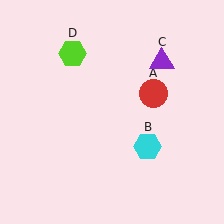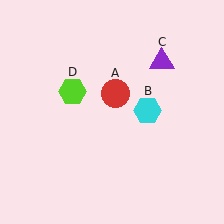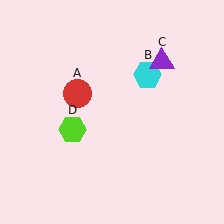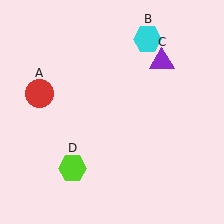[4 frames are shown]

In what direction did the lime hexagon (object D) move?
The lime hexagon (object D) moved down.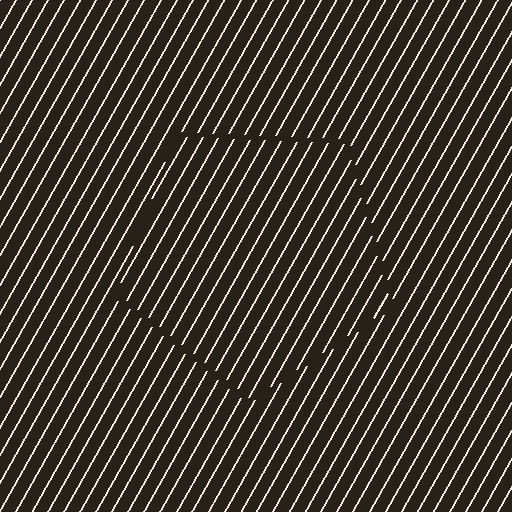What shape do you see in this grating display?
An illusory pentagon. The interior of the shape contains the same grating, shifted by half a period — the contour is defined by the phase discontinuity where line-ends from the inner and outer gratings abut.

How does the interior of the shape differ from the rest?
The interior of the shape contains the same grating, shifted by half a period — the contour is defined by the phase discontinuity where line-ends from the inner and outer gratings abut.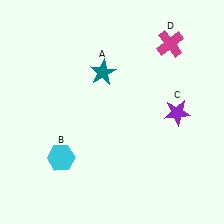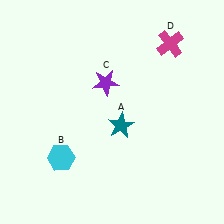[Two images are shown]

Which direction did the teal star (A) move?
The teal star (A) moved down.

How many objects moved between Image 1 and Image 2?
2 objects moved between the two images.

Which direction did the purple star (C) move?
The purple star (C) moved left.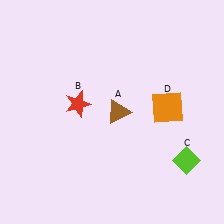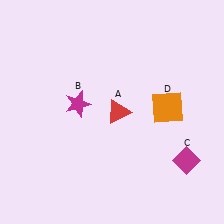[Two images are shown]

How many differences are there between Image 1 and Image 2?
There are 3 differences between the two images.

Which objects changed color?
A changed from brown to red. B changed from red to magenta. C changed from lime to magenta.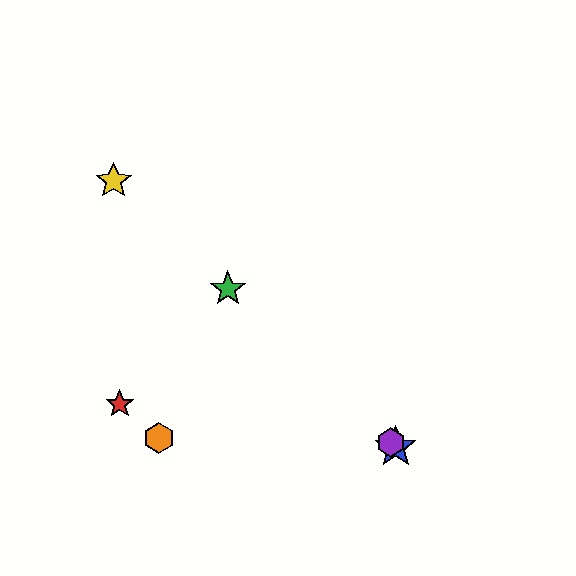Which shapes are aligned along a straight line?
The blue star, the green star, the yellow star, the purple hexagon are aligned along a straight line.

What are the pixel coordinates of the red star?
The red star is at (120, 404).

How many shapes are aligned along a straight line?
4 shapes (the blue star, the green star, the yellow star, the purple hexagon) are aligned along a straight line.